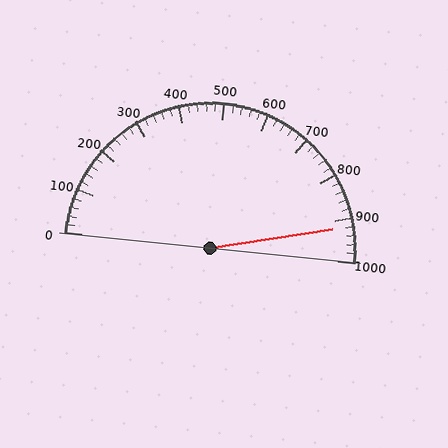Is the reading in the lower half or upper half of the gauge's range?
The reading is in the upper half of the range (0 to 1000).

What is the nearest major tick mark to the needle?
The nearest major tick mark is 900.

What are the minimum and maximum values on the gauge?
The gauge ranges from 0 to 1000.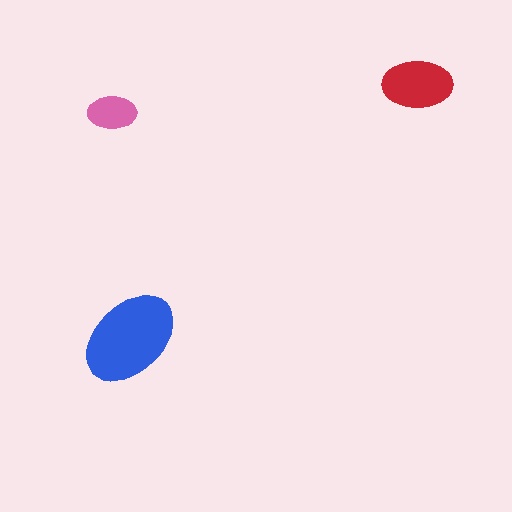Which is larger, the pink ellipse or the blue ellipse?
The blue one.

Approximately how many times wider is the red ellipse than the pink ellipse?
About 1.5 times wider.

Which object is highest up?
The red ellipse is topmost.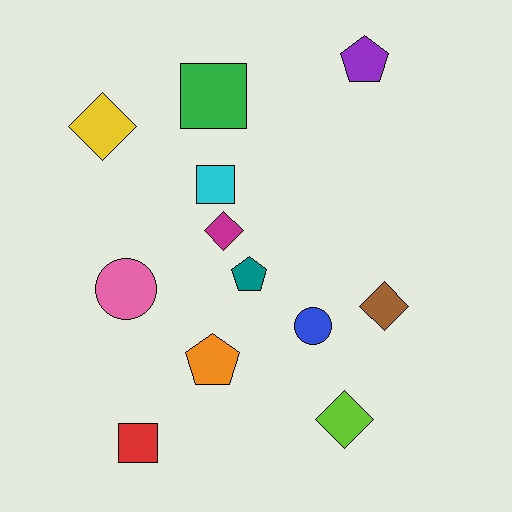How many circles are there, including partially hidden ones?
There are 2 circles.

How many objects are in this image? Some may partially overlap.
There are 12 objects.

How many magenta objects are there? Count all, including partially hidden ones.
There is 1 magenta object.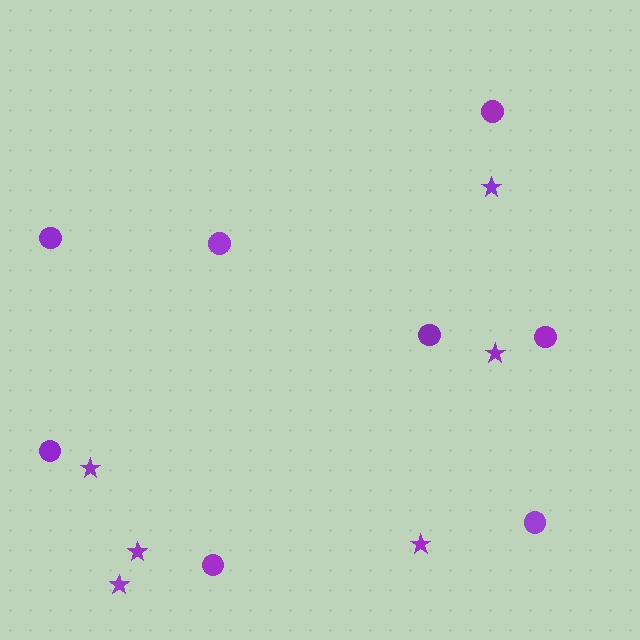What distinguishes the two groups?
There are 2 groups: one group of stars (6) and one group of circles (8).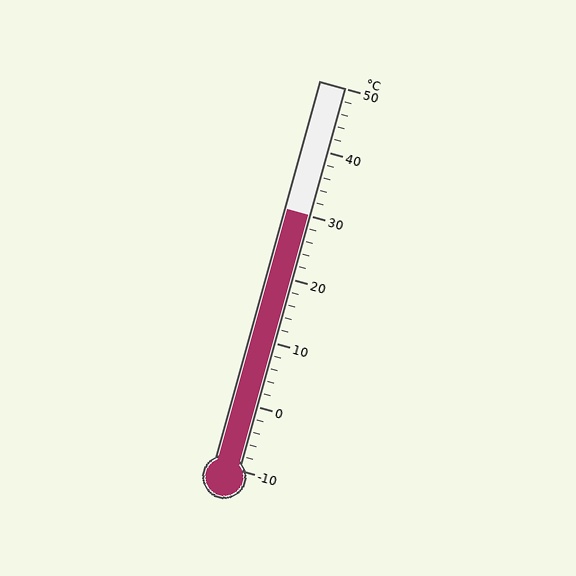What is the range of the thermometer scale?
The thermometer scale ranges from -10°C to 50°C.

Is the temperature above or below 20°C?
The temperature is above 20°C.